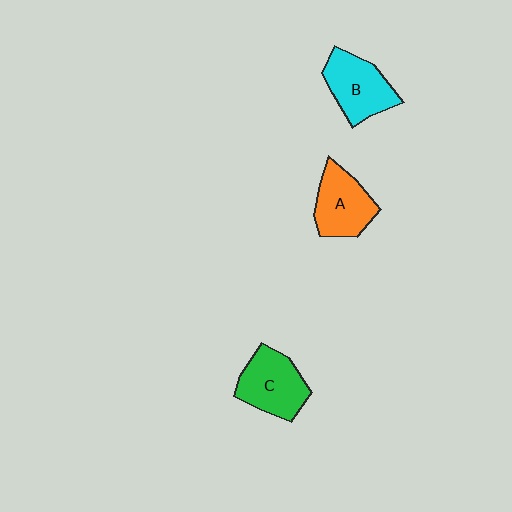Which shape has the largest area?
Shape C (green).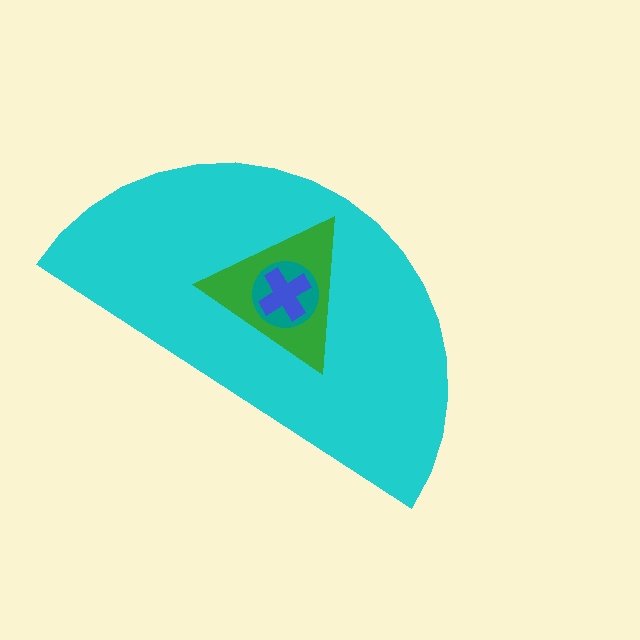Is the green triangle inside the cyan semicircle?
Yes.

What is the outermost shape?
The cyan semicircle.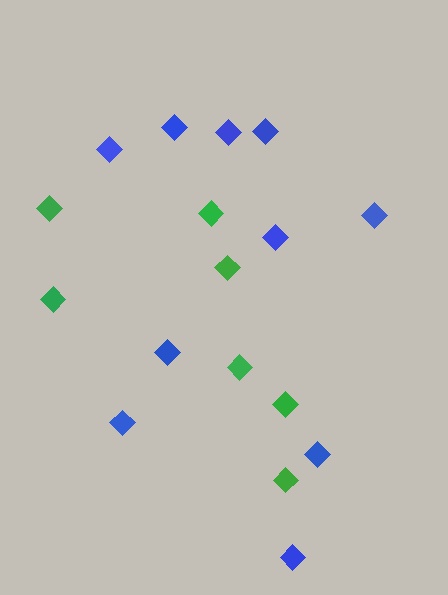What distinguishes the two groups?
There are 2 groups: one group of blue diamonds (10) and one group of green diamonds (7).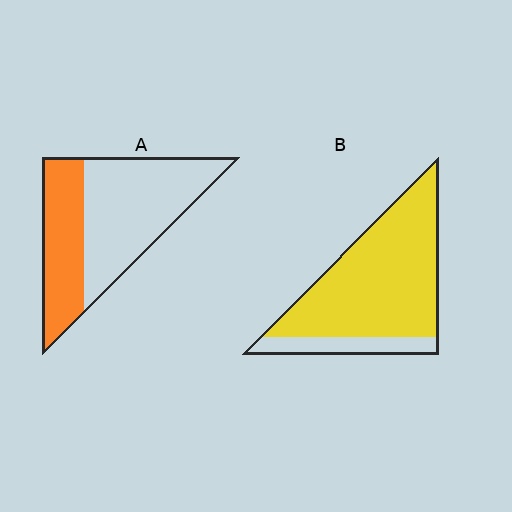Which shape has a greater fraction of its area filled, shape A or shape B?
Shape B.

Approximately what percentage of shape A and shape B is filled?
A is approximately 40% and B is approximately 85%.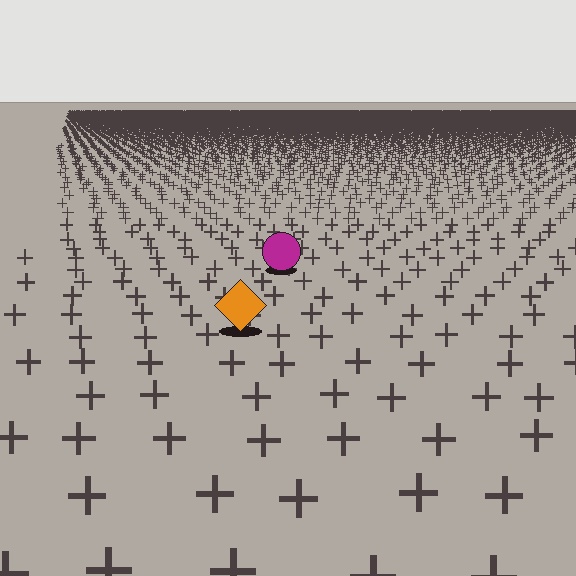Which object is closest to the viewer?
The orange diamond is closest. The texture marks near it are larger and more spread out.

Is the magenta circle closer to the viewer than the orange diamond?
No. The orange diamond is closer — you can tell from the texture gradient: the ground texture is coarser near it.